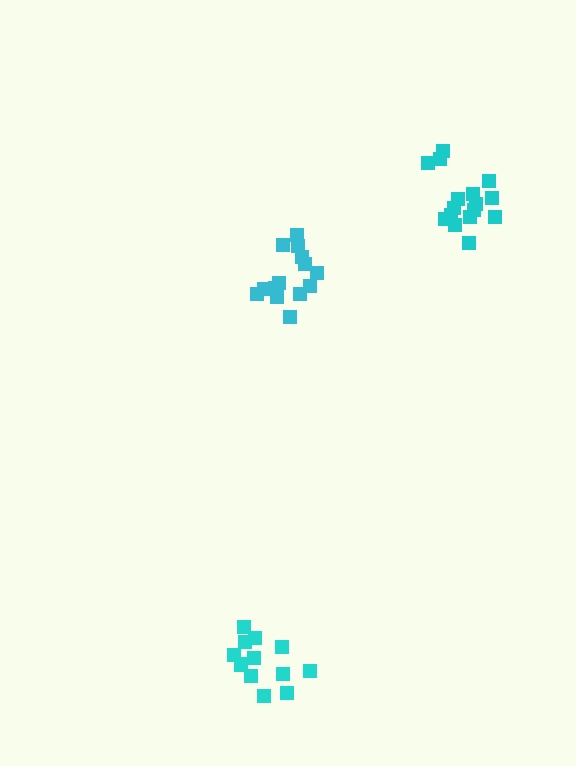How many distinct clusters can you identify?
There are 3 distinct clusters.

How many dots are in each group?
Group 1: 12 dots, Group 2: 16 dots, Group 3: 14 dots (42 total).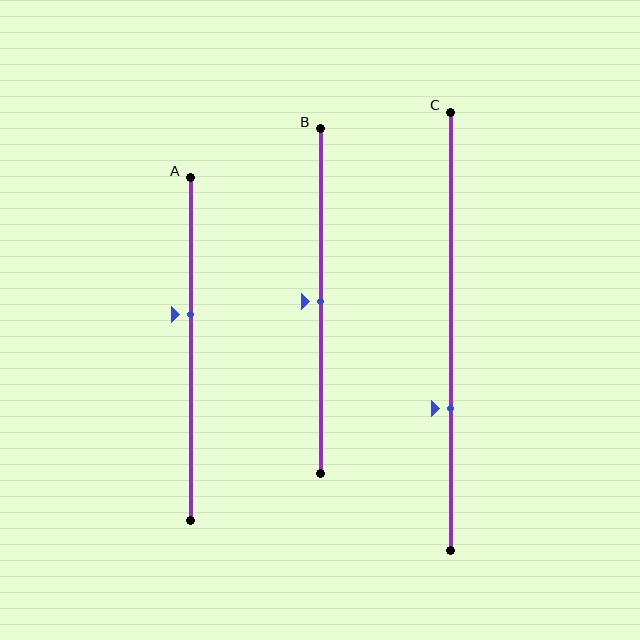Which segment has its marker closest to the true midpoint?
Segment B has its marker closest to the true midpoint.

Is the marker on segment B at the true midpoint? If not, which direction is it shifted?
Yes, the marker on segment B is at the true midpoint.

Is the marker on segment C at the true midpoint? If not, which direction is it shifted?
No, the marker on segment C is shifted downward by about 18% of the segment length.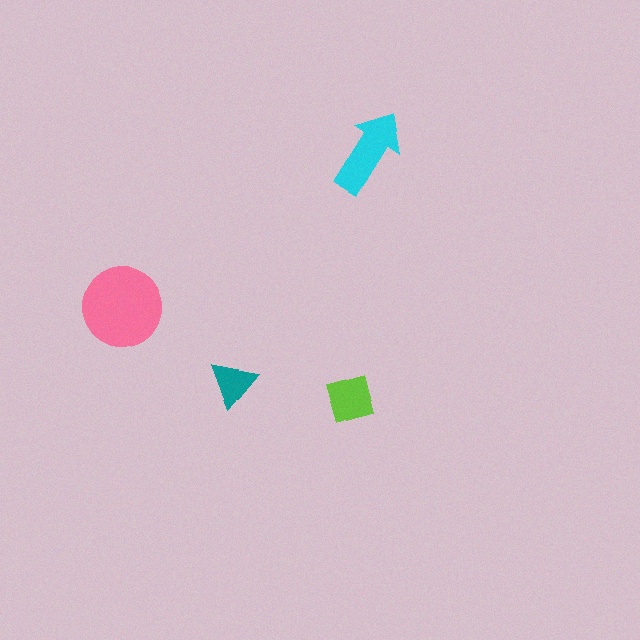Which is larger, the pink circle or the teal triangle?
The pink circle.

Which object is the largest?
The pink circle.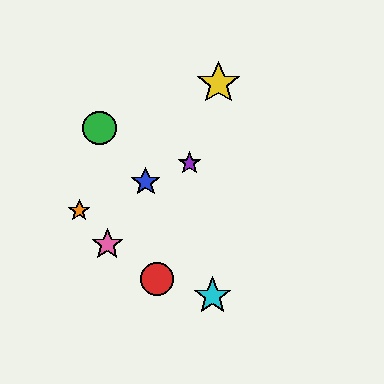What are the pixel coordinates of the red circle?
The red circle is at (157, 279).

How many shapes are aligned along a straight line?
3 shapes (the blue star, the purple star, the orange star) are aligned along a straight line.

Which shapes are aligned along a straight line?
The blue star, the purple star, the orange star are aligned along a straight line.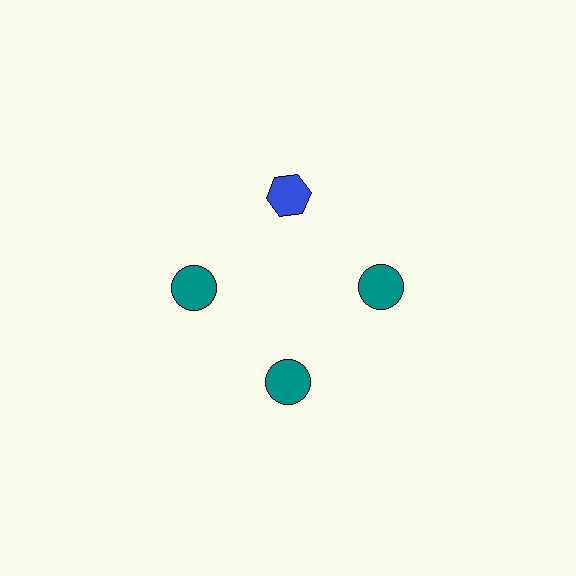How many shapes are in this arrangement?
There are 4 shapes arranged in a ring pattern.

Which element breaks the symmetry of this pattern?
The blue hexagon at roughly the 12 o'clock position breaks the symmetry. All other shapes are teal circles.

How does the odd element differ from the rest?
It differs in both color (blue instead of teal) and shape (hexagon instead of circle).